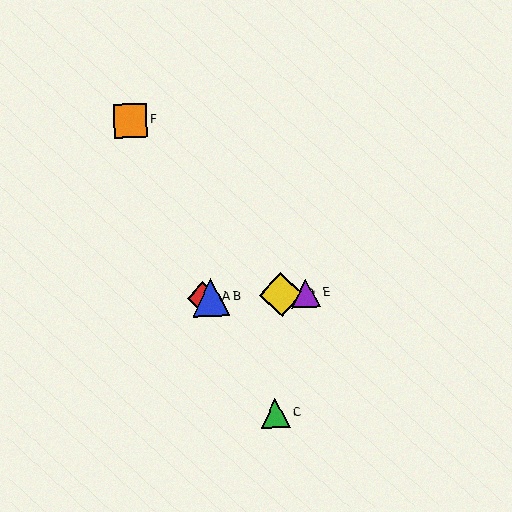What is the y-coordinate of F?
Object F is at y≈121.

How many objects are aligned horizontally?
4 objects (A, B, D, E) are aligned horizontally.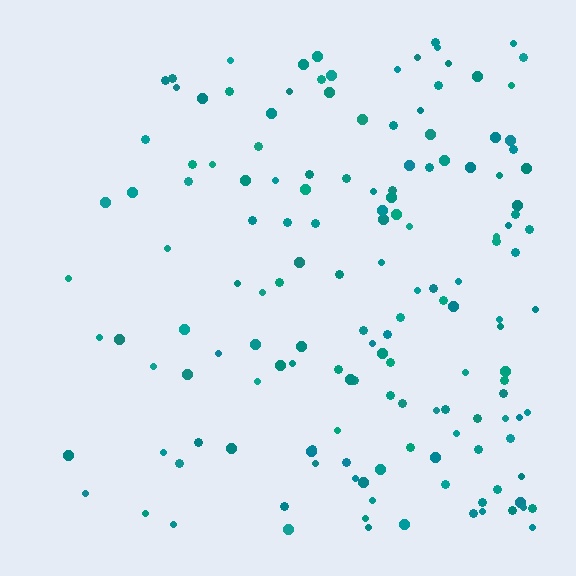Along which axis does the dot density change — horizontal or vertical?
Horizontal.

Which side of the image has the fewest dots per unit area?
The left.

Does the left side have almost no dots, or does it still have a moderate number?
Still a moderate number, just noticeably fewer than the right.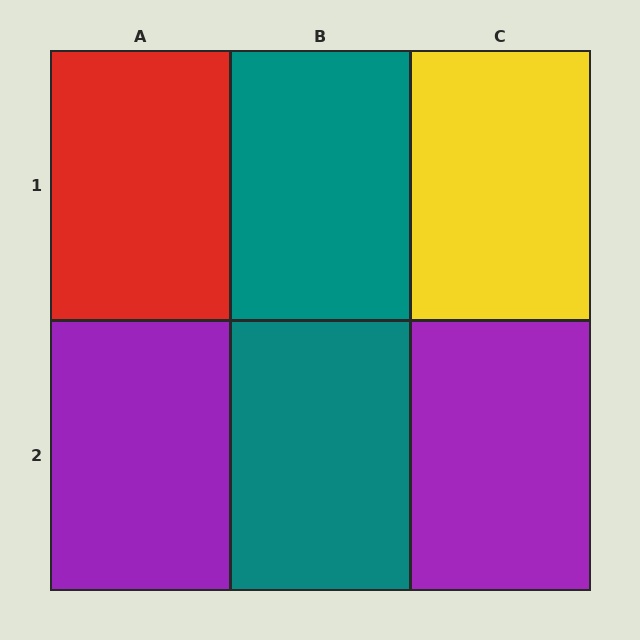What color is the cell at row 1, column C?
Yellow.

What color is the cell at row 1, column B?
Teal.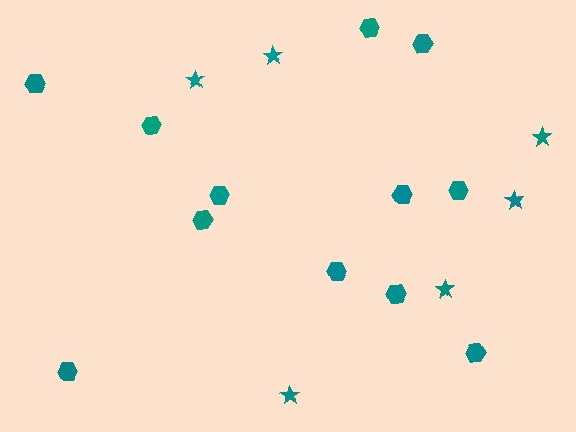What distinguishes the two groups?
There are 2 groups: one group of hexagons (12) and one group of stars (6).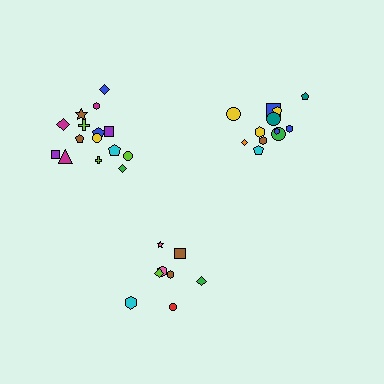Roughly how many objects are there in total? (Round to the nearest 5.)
Roughly 35 objects in total.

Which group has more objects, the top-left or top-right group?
The top-left group.